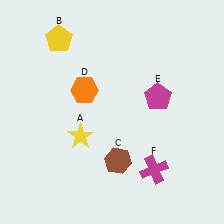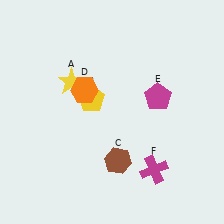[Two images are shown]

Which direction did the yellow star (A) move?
The yellow star (A) moved up.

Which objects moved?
The objects that moved are: the yellow star (A), the yellow pentagon (B).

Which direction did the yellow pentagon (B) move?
The yellow pentagon (B) moved down.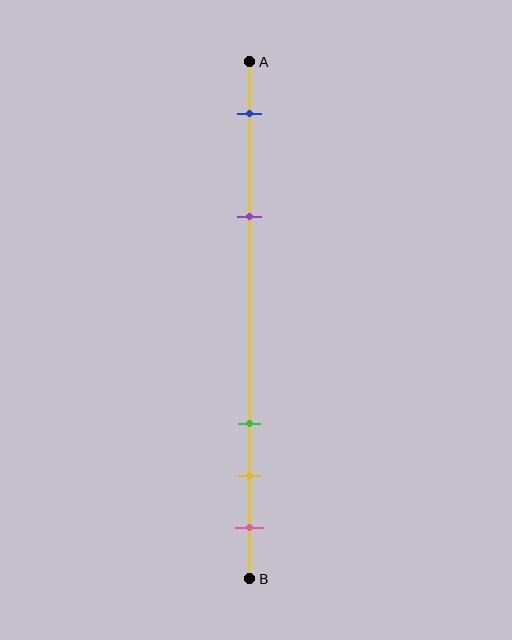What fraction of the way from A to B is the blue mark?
The blue mark is approximately 10% (0.1) of the way from A to B.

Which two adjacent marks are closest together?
The yellow and pink marks are the closest adjacent pair.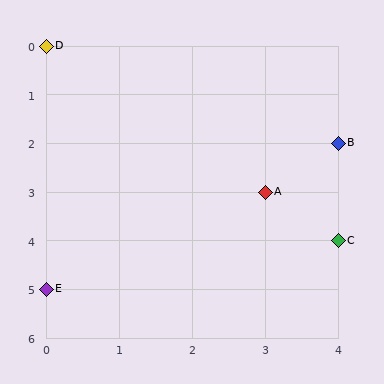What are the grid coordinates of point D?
Point D is at grid coordinates (0, 0).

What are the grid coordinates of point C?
Point C is at grid coordinates (4, 4).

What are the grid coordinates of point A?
Point A is at grid coordinates (3, 3).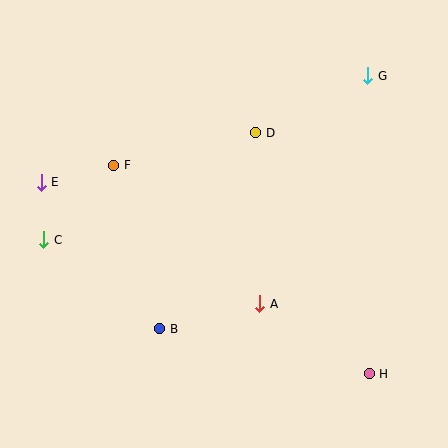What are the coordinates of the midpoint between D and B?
The midpoint between D and B is at (208, 231).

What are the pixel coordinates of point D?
Point D is at (256, 133).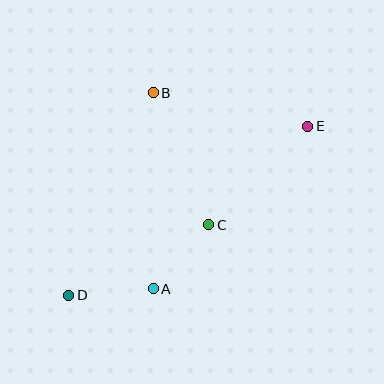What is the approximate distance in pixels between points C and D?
The distance between C and D is approximately 157 pixels.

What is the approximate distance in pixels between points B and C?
The distance between B and C is approximately 143 pixels.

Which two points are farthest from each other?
Points D and E are farthest from each other.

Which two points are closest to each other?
Points A and C are closest to each other.